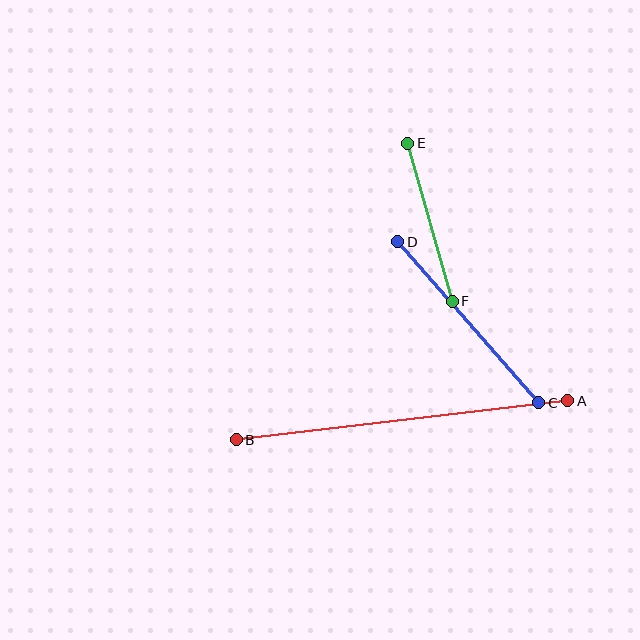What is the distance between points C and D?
The distance is approximately 214 pixels.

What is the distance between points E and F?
The distance is approximately 164 pixels.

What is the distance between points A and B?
The distance is approximately 334 pixels.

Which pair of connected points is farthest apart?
Points A and B are farthest apart.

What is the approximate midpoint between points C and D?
The midpoint is at approximately (468, 322) pixels.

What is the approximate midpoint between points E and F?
The midpoint is at approximately (430, 222) pixels.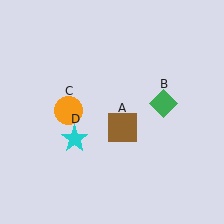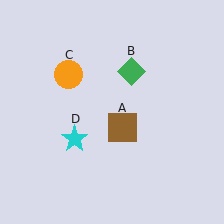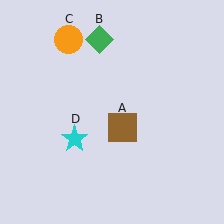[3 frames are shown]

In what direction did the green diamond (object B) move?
The green diamond (object B) moved up and to the left.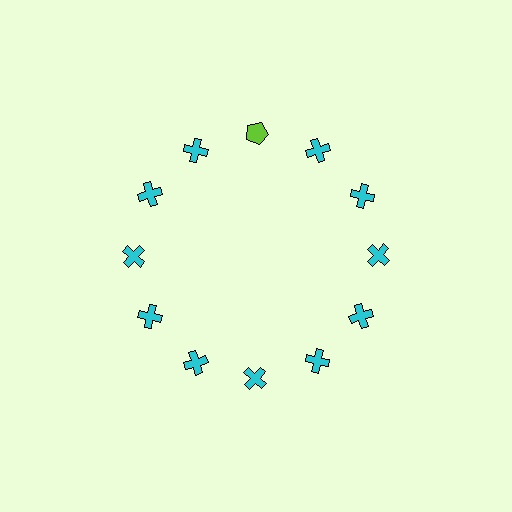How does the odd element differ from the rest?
It differs in both color (lime instead of cyan) and shape (pentagon instead of cross).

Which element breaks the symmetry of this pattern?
The lime pentagon at roughly the 12 o'clock position breaks the symmetry. All other shapes are cyan crosses.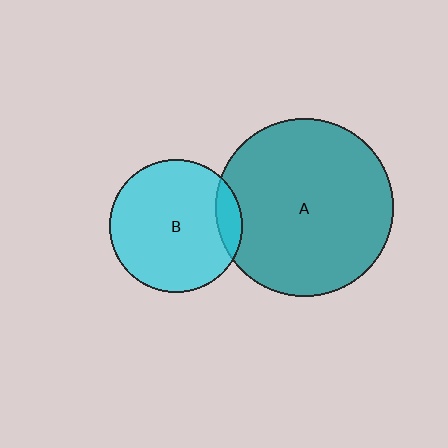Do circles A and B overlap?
Yes.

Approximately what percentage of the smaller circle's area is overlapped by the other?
Approximately 10%.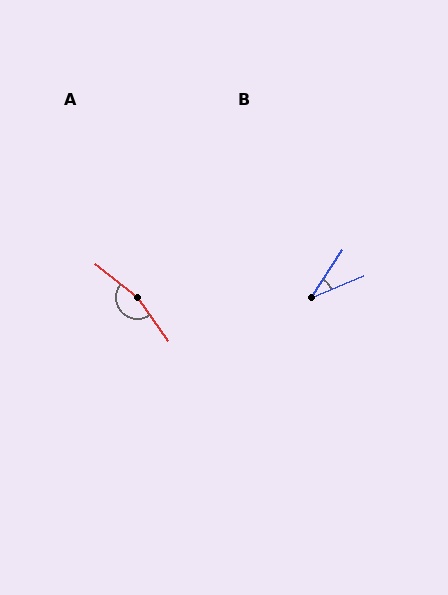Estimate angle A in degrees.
Approximately 164 degrees.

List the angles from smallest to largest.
B (33°), A (164°).